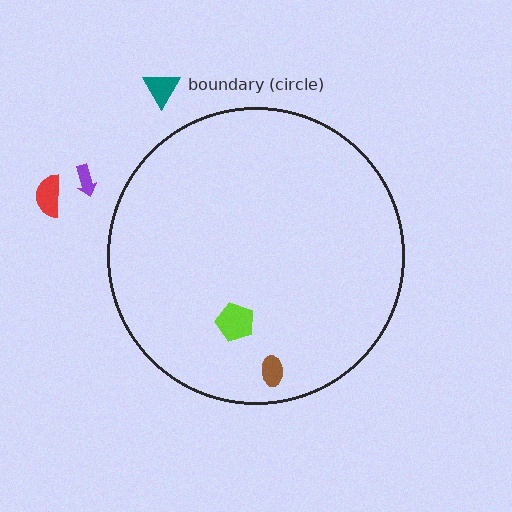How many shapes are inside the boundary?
2 inside, 3 outside.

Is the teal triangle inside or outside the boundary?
Outside.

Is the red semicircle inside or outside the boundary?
Outside.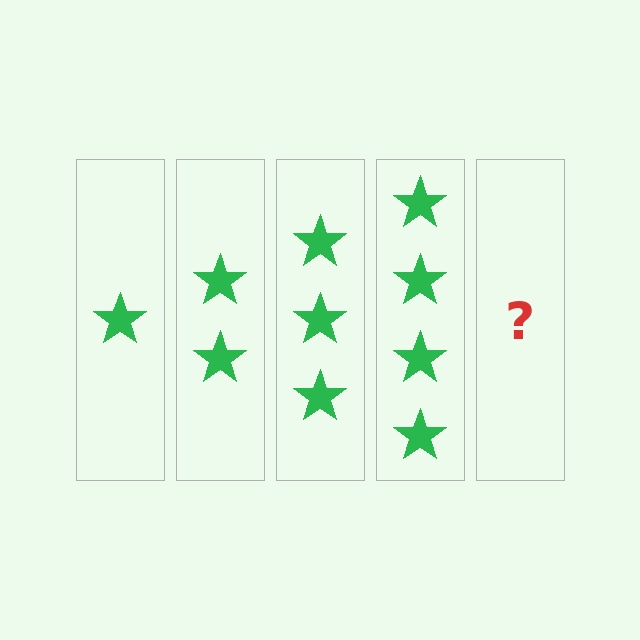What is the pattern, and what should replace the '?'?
The pattern is that each step adds one more star. The '?' should be 5 stars.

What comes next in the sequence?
The next element should be 5 stars.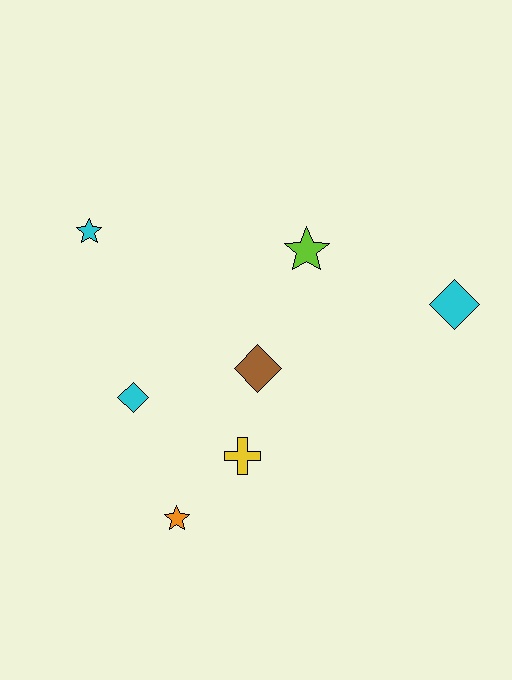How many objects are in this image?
There are 7 objects.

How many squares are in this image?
There are no squares.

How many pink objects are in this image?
There are no pink objects.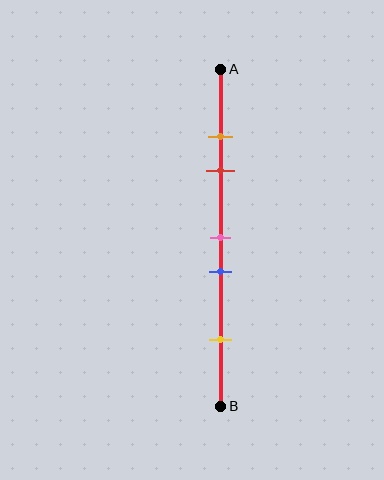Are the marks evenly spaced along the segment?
No, the marks are not evenly spaced.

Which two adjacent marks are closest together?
The orange and red marks are the closest adjacent pair.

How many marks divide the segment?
There are 5 marks dividing the segment.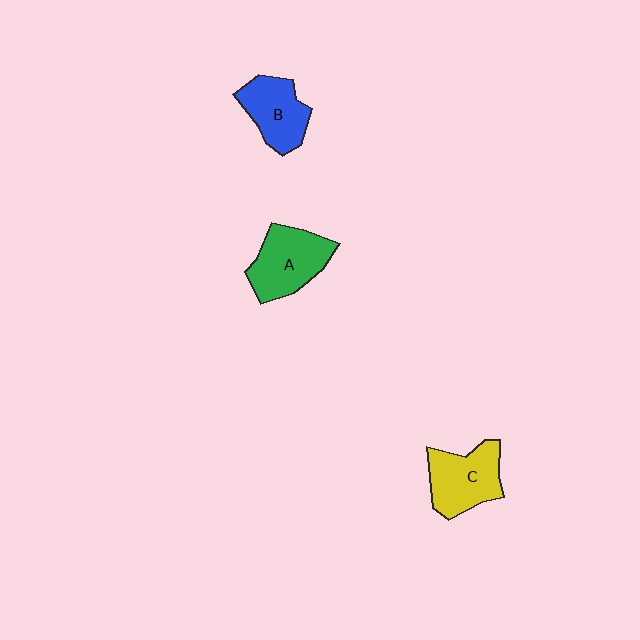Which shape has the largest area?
Shape A (green).